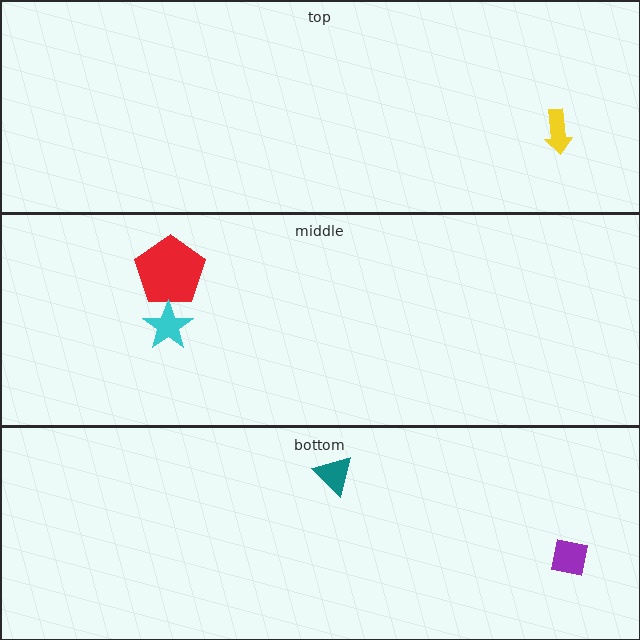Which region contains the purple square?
The bottom region.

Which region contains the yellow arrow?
The top region.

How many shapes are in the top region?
1.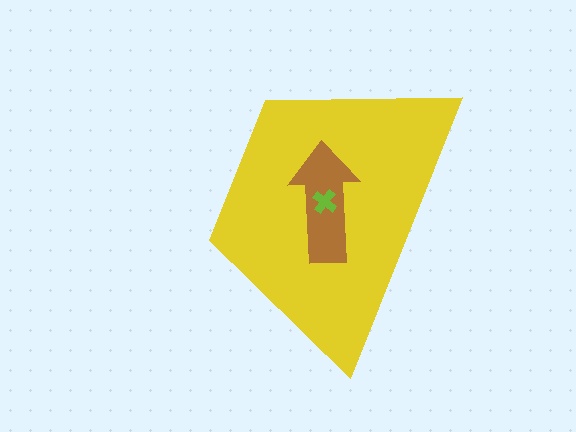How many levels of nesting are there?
3.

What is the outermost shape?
The yellow trapezoid.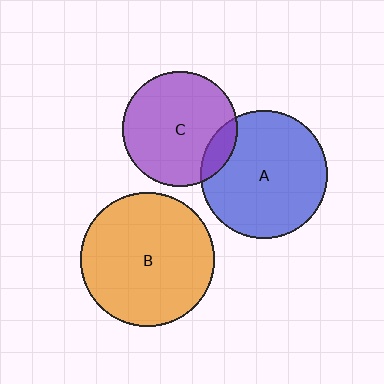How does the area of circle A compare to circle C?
Approximately 1.2 times.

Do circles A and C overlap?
Yes.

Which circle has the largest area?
Circle B (orange).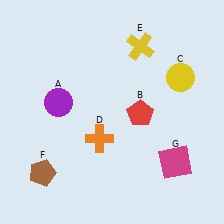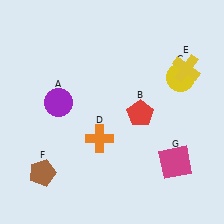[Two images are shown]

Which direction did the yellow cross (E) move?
The yellow cross (E) moved right.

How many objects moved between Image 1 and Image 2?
1 object moved between the two images.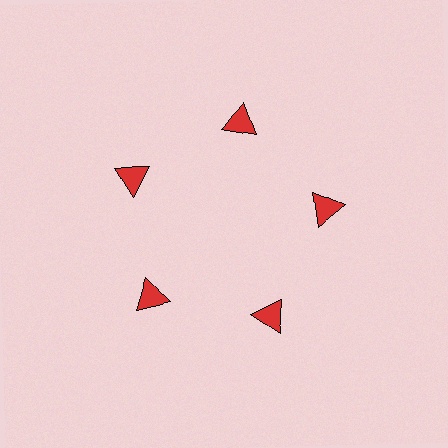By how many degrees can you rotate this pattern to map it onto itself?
The pattern maps onto itself every 72 degrees of rotation.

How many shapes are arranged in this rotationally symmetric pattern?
There are 5 shapes, arranged in 5 groups of 1.